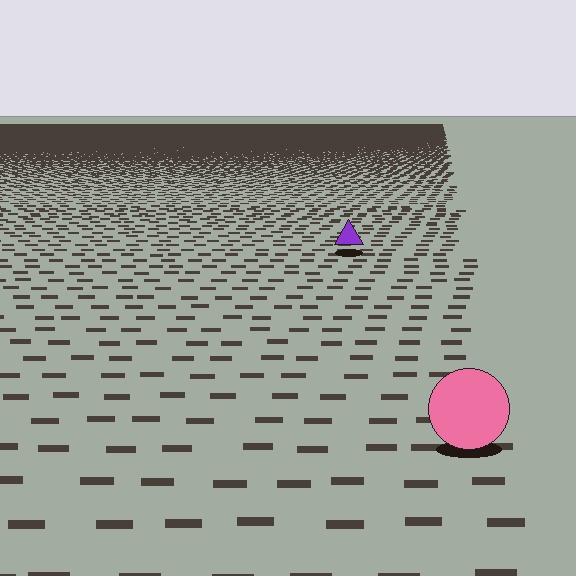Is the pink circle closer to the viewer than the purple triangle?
Yes. The pink circle is closer — you can tell from the texture gradient: the ground texture is coarser near it.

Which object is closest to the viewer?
The pink circle is closest. The texture marks near it are larger and more spread out.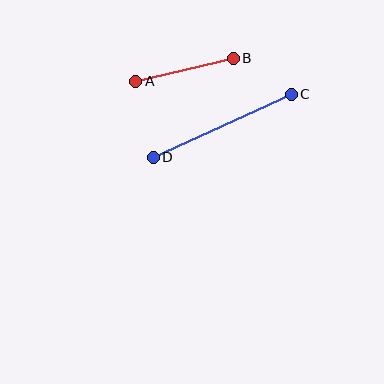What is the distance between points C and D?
The distance is approximately 152 pixels.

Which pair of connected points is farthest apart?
Points C and D are farthest apart.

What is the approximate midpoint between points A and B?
The midpoint is at approximately (184, 70) pixels.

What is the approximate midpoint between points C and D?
The midpoint is at approximately (222, 126) pixels.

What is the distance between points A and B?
The distance is approximately 101 pixels.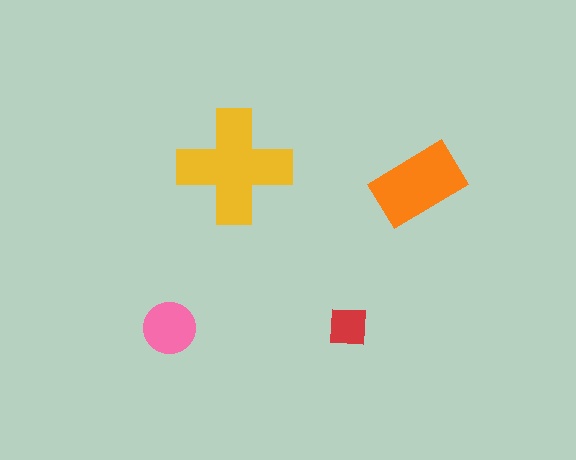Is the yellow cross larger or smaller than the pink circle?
Larger.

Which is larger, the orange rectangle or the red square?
The orange rectangle.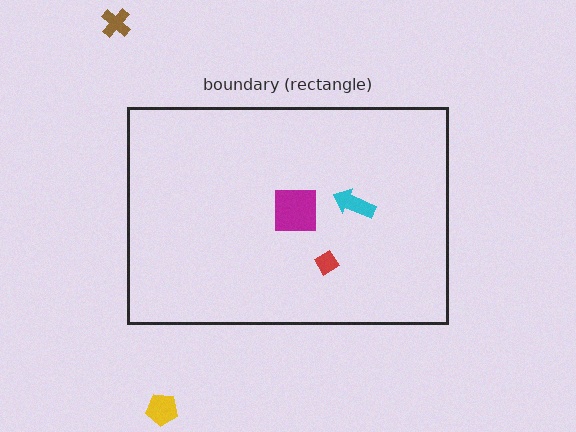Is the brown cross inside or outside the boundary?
Outside.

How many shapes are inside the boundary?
3 inside, 2 outside.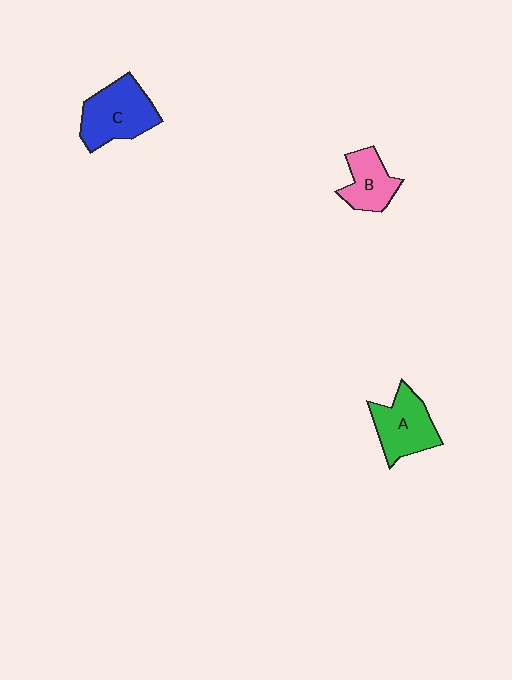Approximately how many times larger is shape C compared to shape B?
Approximately 1.5 times.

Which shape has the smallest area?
Shape B (pink).